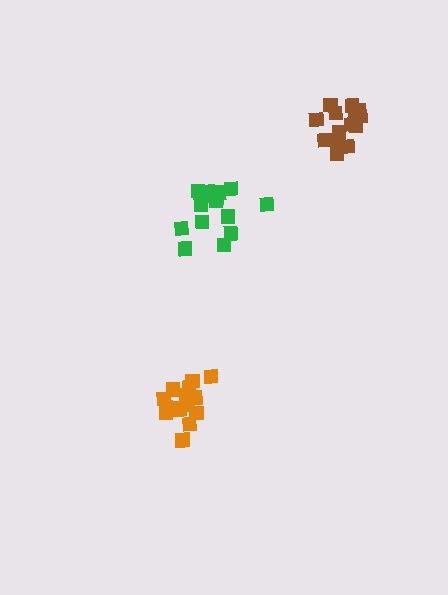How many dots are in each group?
Group 1: 15 dots, Group 2: 15 dots, Group 3: 16 dots (46 total).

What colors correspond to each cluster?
The clusters are colored: green, orange, brown.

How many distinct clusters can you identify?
There are 3 distinct clusters.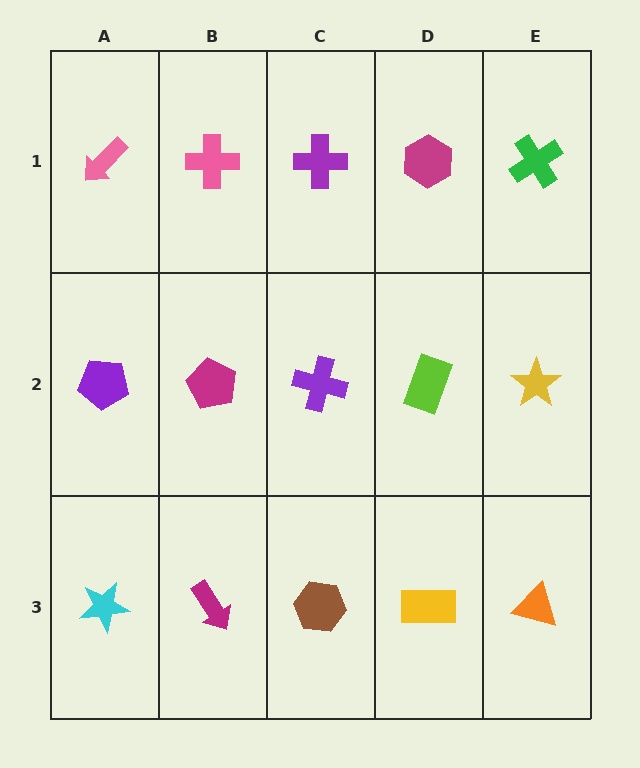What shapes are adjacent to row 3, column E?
A yellow star (row 2, column E), a yellow rectangle (row 3, column D).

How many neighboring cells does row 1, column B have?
3.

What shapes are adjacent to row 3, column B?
A magenta pentagon (row 2, column B), a cyan star (row 3, column A), a brown hexagon (row 3, column C).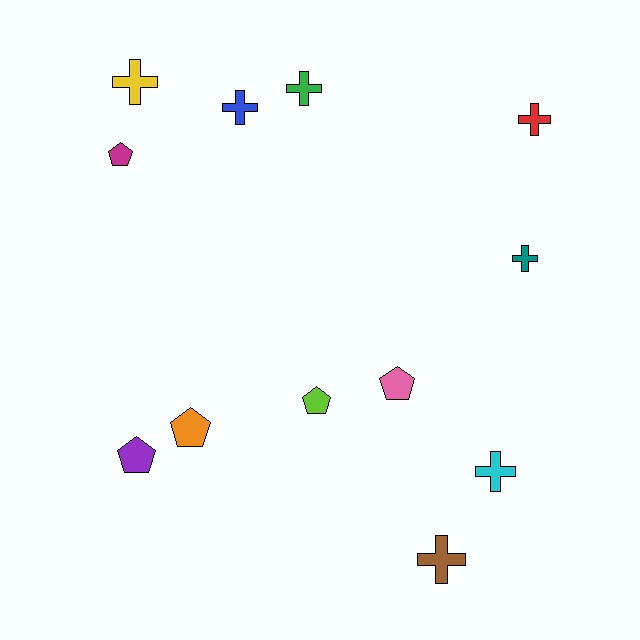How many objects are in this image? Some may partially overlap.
There are 12 objects.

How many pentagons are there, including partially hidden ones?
There are 5 pentagons.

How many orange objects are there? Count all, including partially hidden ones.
There is 1 orange object.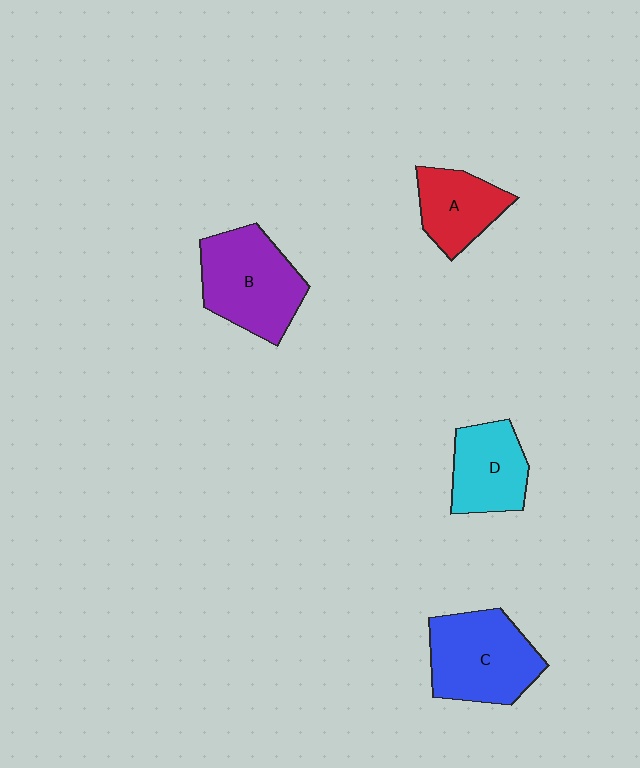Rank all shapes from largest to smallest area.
From largest to smallest: C (blue), B (purple), D (cyan), A (red).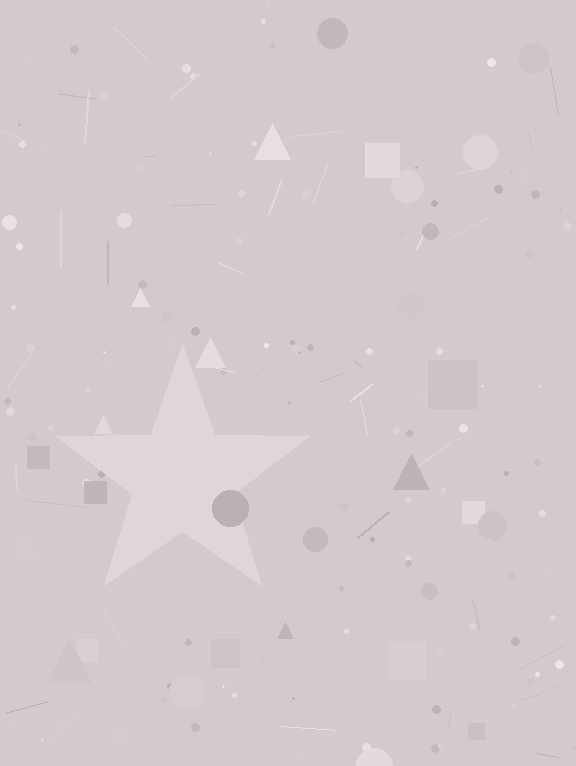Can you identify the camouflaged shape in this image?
The camouflaged shape is a star.